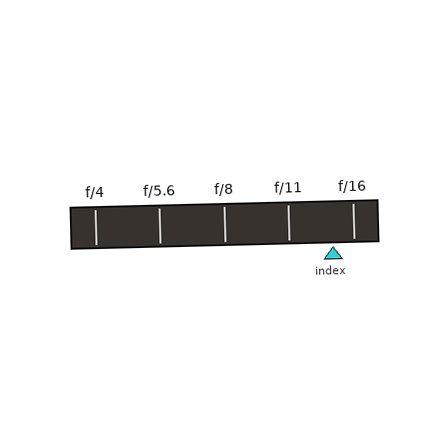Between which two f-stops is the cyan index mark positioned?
The index mark is between f/11 and f/16.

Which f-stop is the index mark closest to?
The index mark is closest to f/16.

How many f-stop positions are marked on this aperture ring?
There are 5 f-stop positions marked.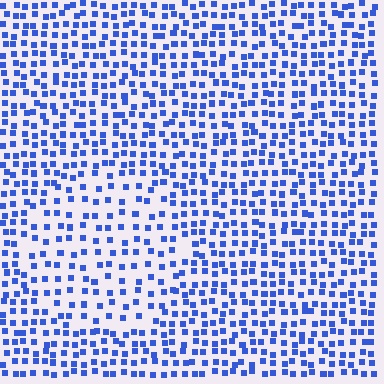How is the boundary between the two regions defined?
The boundary is defined by a change in element density (approximately 1.7x ratio). All elements are the same color, size, and shape.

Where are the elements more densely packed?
The elements are more densely packed outside the circle boundary.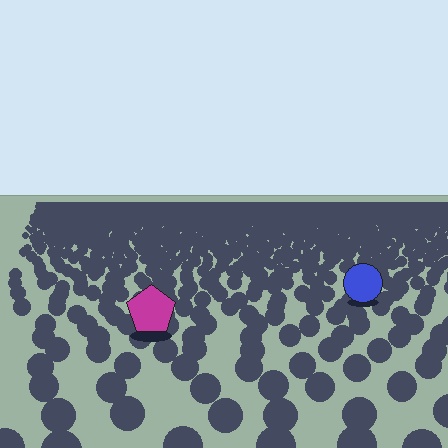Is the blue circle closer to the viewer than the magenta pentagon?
No. The magenta pentagon is closer — you can tell from the texture gradient: the ground texture is coarser near it.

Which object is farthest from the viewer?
The blue circle is farthest from the viewer. It appears smaller and the ground texture around it is denser.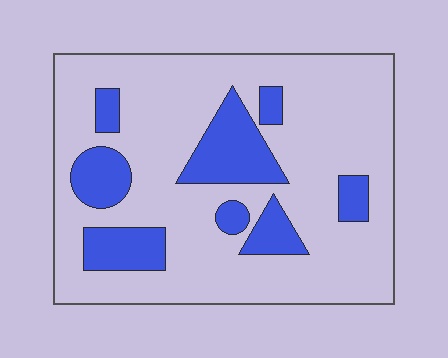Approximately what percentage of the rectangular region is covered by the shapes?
Approximately 20%.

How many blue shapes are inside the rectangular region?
8.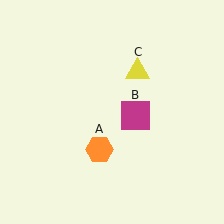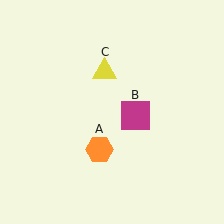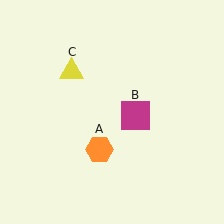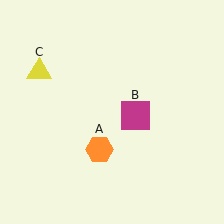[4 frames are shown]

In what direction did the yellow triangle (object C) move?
The yellow triangle (object C) moved left.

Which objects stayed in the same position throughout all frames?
Orange hexagon (object A) and magenta square (object B) remained stationary.